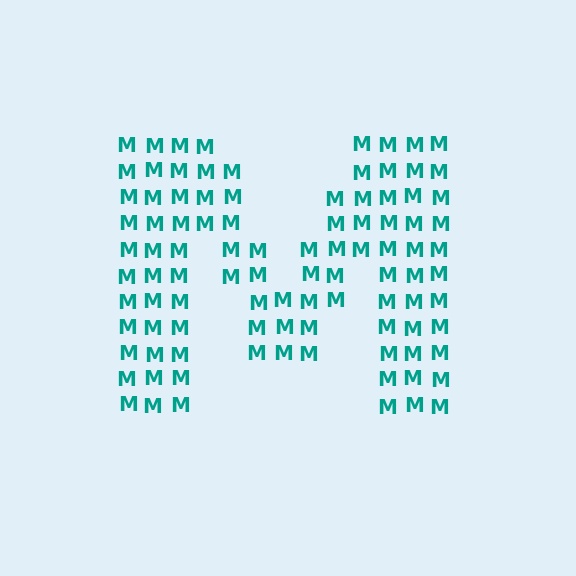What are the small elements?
The small elements are letter M's.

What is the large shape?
The large shape is the letter M.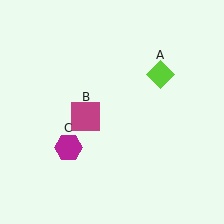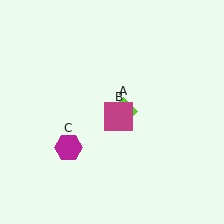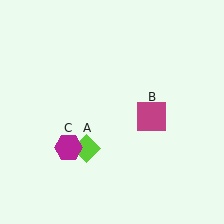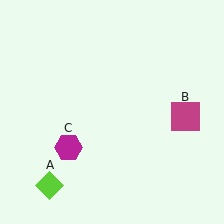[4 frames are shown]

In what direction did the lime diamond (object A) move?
The lime diamond (object A) moved down and to the left.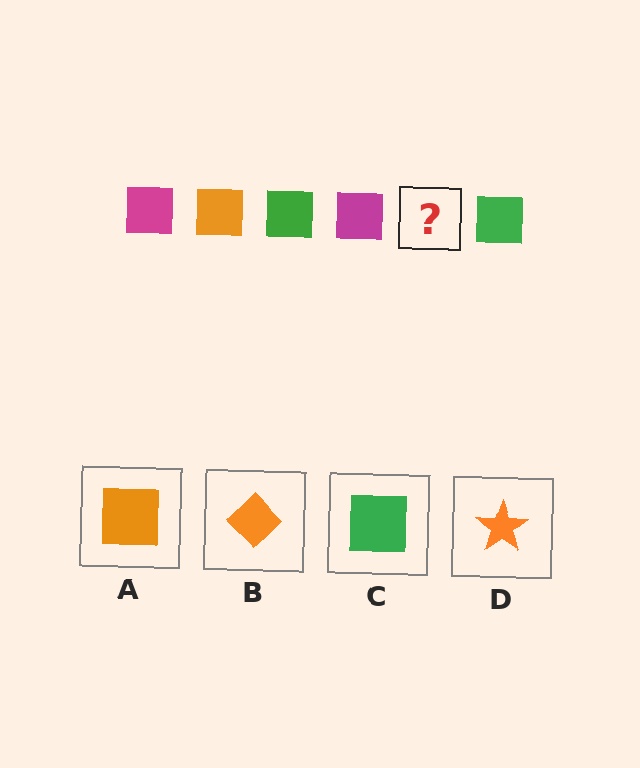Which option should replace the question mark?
Option A.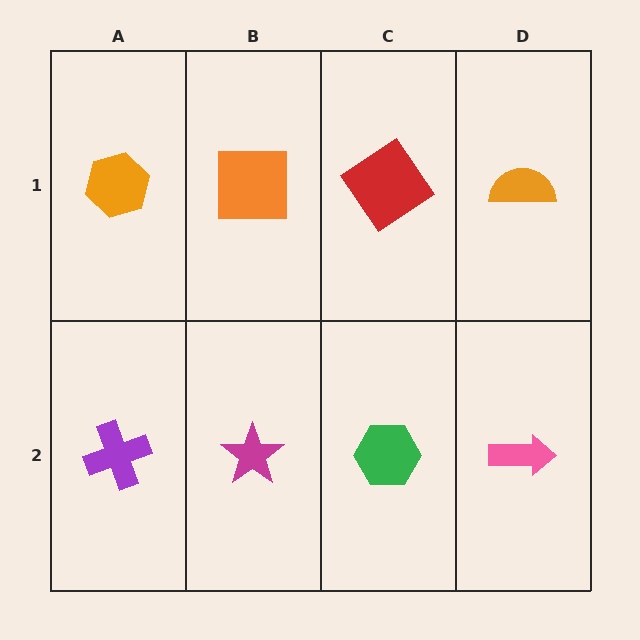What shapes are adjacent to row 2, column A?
An orange hexagon (row 1, column A), a magenta star (row 2, column B).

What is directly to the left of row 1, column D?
A red diamond.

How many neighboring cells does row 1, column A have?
2.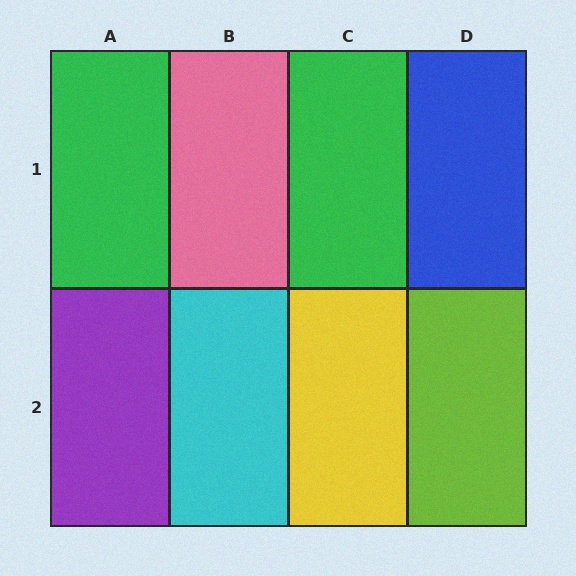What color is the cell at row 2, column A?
Purple.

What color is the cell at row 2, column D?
Lime.